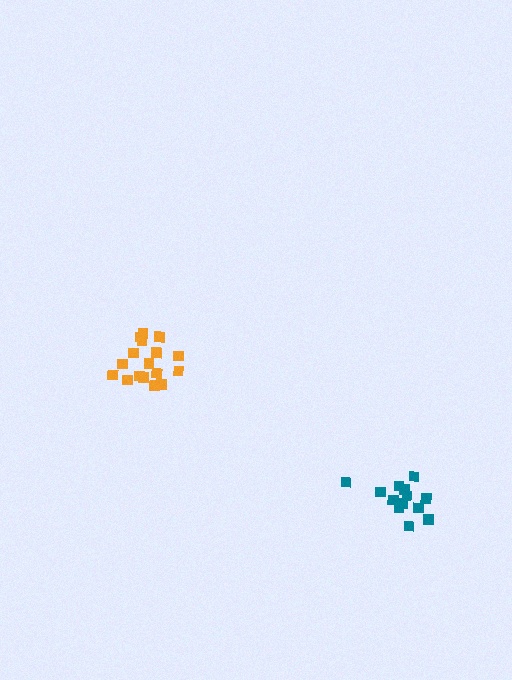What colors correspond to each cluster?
The clusters are colored: teal, orange.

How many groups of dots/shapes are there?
There are 2 groups.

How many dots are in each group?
Group 1: 14 dots, Group 2: 18 dots (32 total).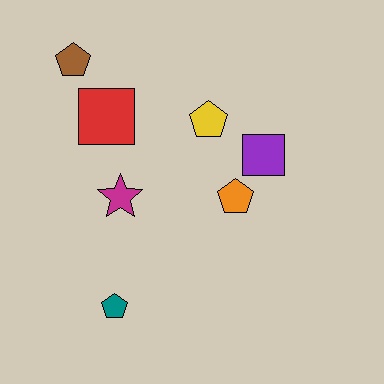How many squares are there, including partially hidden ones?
There are 2 squares.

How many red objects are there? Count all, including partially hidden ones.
There is 1 red object.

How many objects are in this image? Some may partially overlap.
There are 7 objects.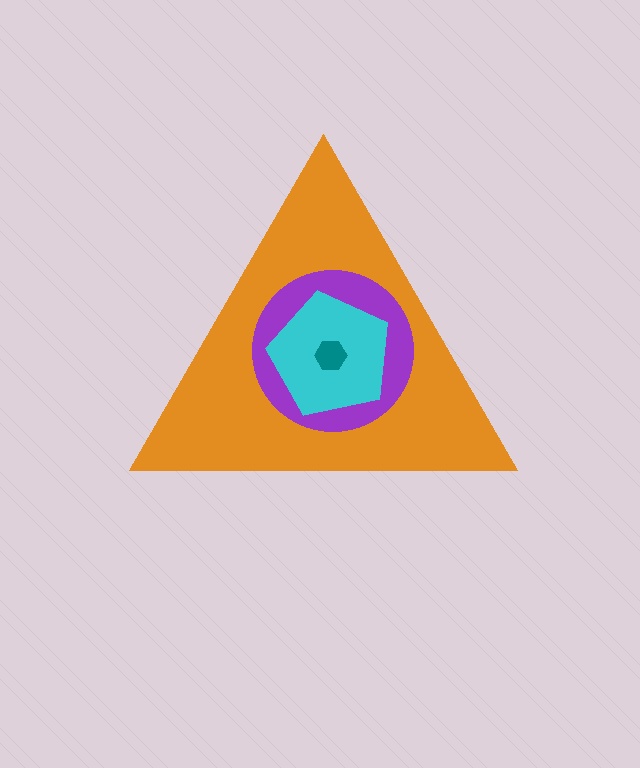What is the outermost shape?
The orange triangle.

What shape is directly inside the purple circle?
The cyan pentagon.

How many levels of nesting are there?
4.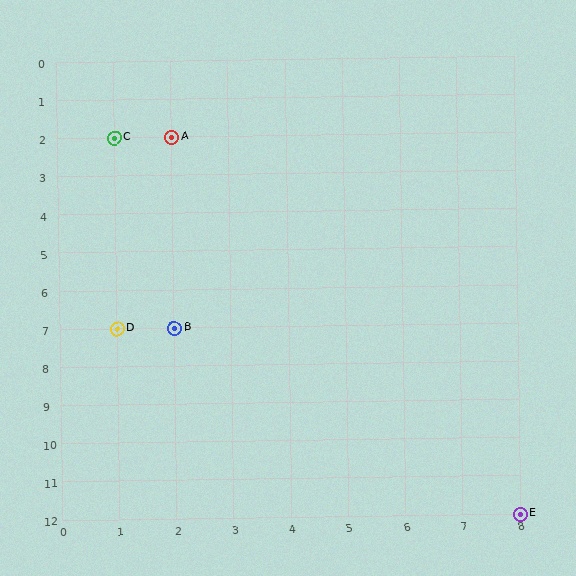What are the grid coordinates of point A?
Point A is at grid coordinates (2, 2).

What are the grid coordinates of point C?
Point C is at grid coordinates (1, 2).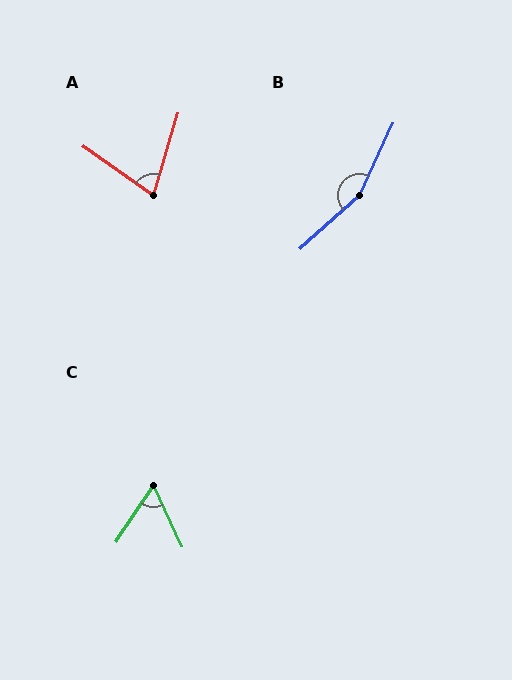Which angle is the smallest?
C, at approximately 59 degrees.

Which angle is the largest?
B, at approximately 157 degrees.